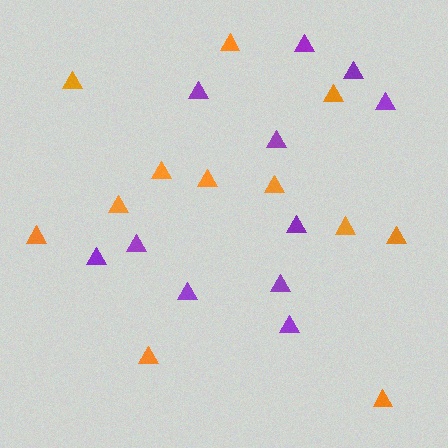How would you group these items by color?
There are 2 groups: one group of purple triangles (11) and one group of orange triangles (12).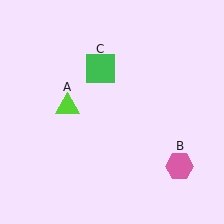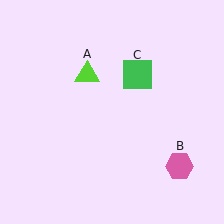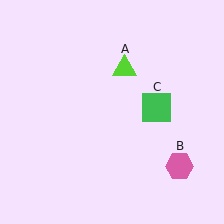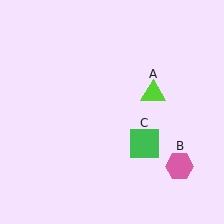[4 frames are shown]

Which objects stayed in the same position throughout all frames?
Pink hexagon (object B) remained stationary.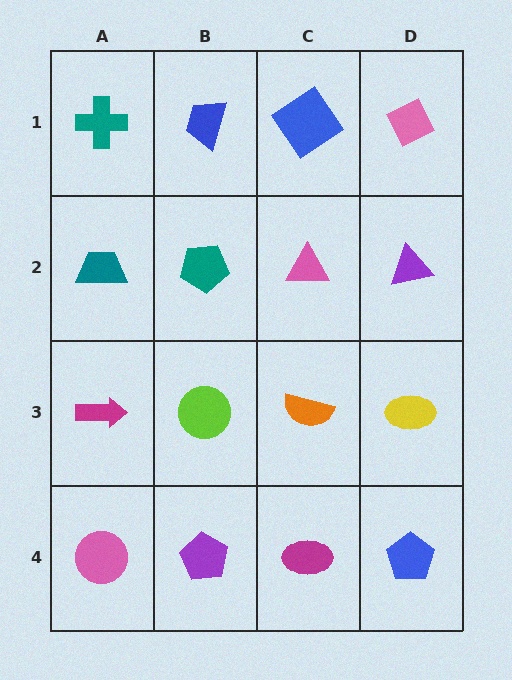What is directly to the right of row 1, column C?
A pink diamond.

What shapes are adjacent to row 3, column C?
A pink triangle (row 2, column C), a magenta ellipse (row 4, column C), a lime circle (row 3, column B), a yellow ellipse (row 3, column D).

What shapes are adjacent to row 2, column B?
A blue trapezoid (row 1, column B), a lime circle (row 3, column B), a teal trapezoid (row 2, column A), a pink triangle (row 2, column C).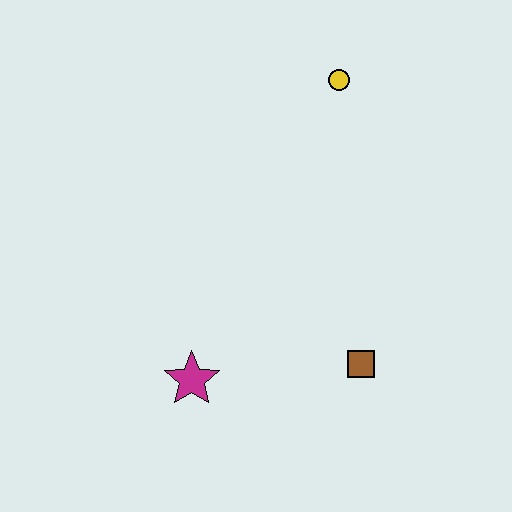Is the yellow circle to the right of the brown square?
No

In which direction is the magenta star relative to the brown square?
The magenta star is to the left of the brown square.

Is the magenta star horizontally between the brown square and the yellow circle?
No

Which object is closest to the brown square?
The magenta star is closest to the brown square.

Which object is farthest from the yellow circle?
The magenta star is farthest from the yellow circle.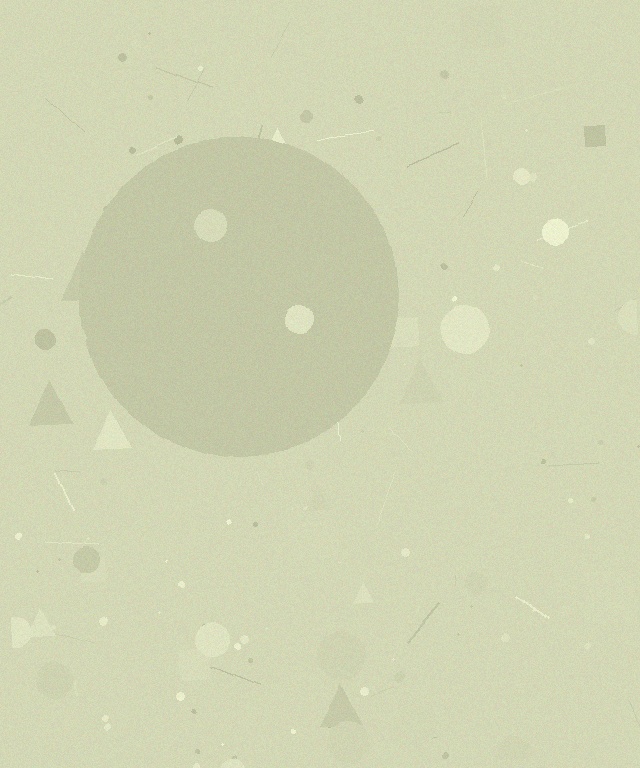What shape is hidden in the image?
A circle is hidden in the image.